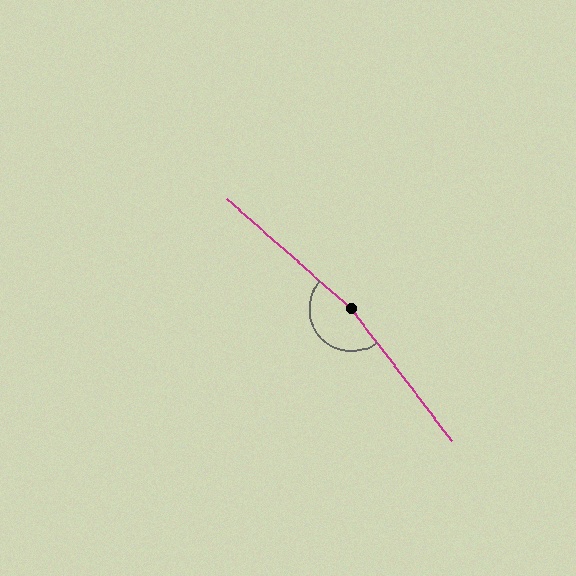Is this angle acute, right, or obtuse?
It is obtuse.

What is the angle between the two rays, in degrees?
Approximately 168 degrees.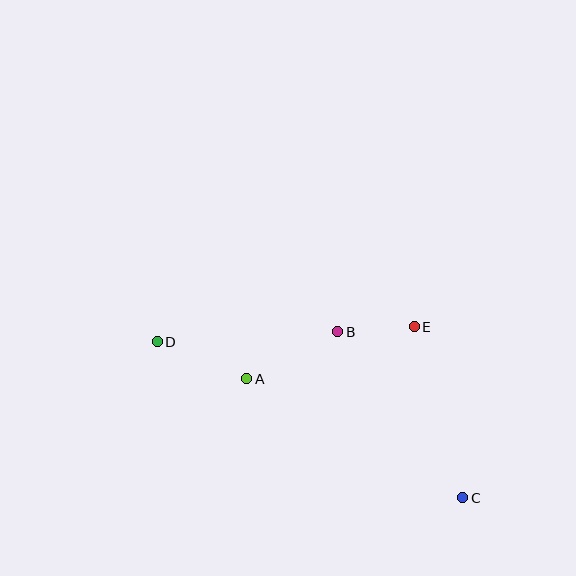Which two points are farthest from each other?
Points C and D are farthest from each other.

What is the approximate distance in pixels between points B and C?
The distance between B and C is approximately 208 pixels.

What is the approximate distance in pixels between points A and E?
The distance between A and E is approximately 175 pixels.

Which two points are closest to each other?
Points B and E are closest to each other.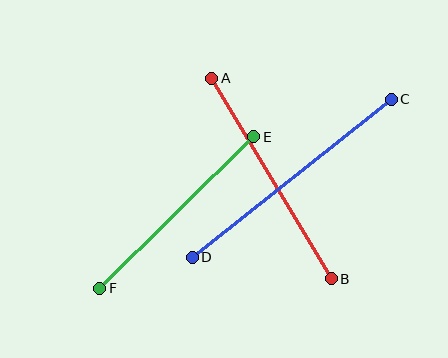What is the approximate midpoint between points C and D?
The midpoint is at approximately (292, 178) pixels.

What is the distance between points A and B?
The distance is approximately 234 pixels.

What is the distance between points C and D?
The distance is approximately 254 pixels.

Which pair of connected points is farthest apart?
Points C and D are farthest apart.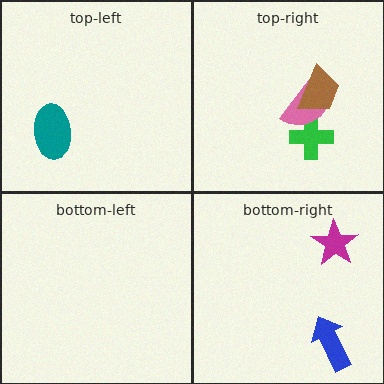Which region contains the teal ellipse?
The top-left region.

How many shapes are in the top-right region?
3.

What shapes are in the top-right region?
The green cross, the pink semicircle, the brown trapezoid.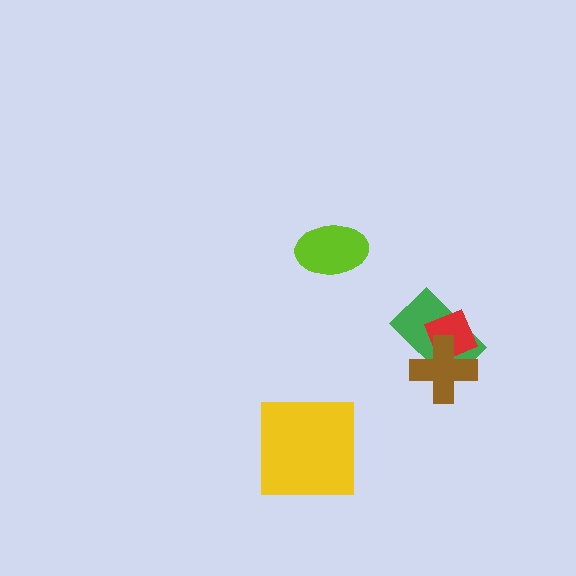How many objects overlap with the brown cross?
2 objects overlap with the brown cross.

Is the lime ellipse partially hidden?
No, no other shape covers it.